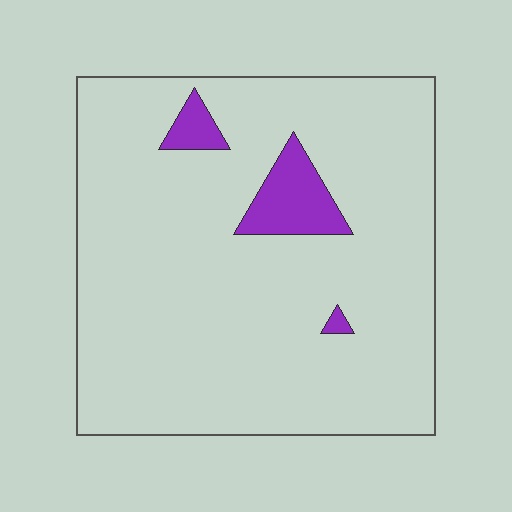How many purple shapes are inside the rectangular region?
3.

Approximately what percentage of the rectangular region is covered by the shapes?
Approximately 5%.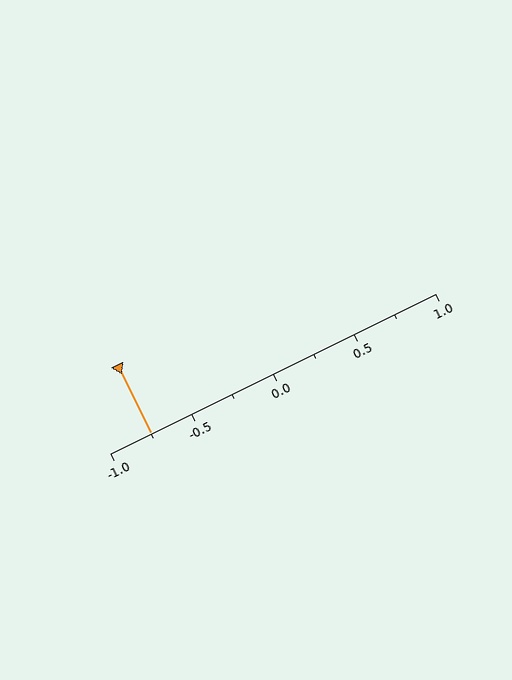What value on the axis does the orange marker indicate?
The marker indicates approximately -0.75.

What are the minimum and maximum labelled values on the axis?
The axis runs from -1.0 to 1.0.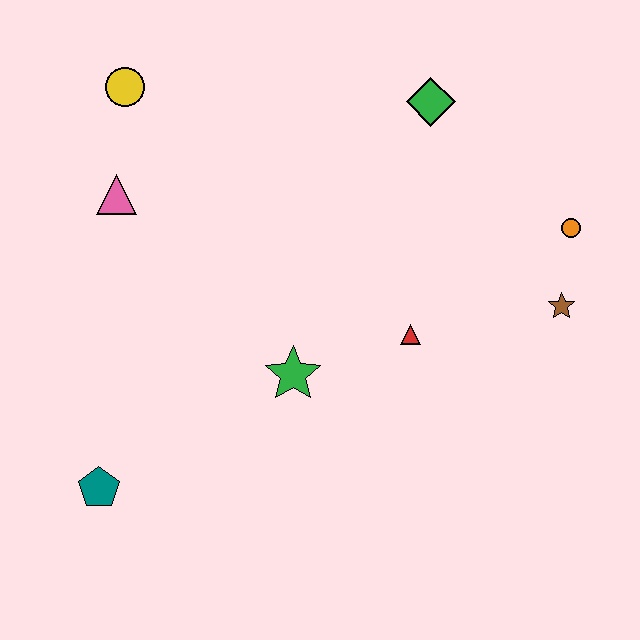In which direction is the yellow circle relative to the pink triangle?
The yellow circle is above the pink triangle.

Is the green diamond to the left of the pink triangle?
No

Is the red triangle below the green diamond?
Yes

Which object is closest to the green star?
The red triangle is closest to the green star.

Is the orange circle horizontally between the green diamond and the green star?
No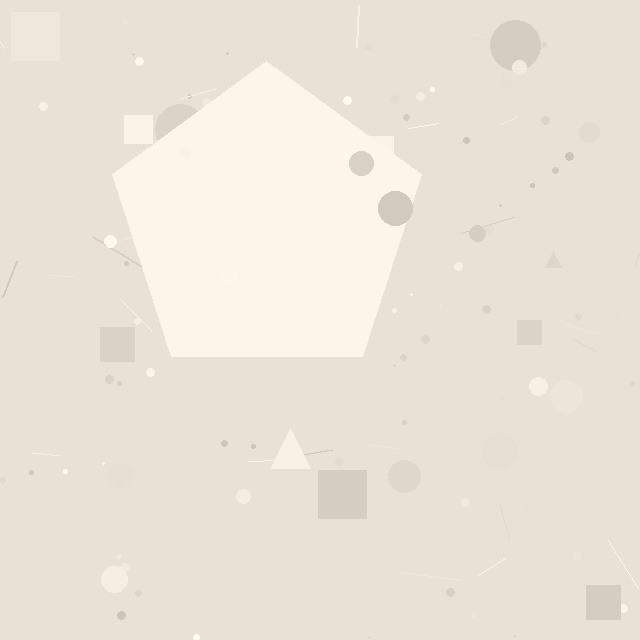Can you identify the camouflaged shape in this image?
The camouflaged shape is a pentagon.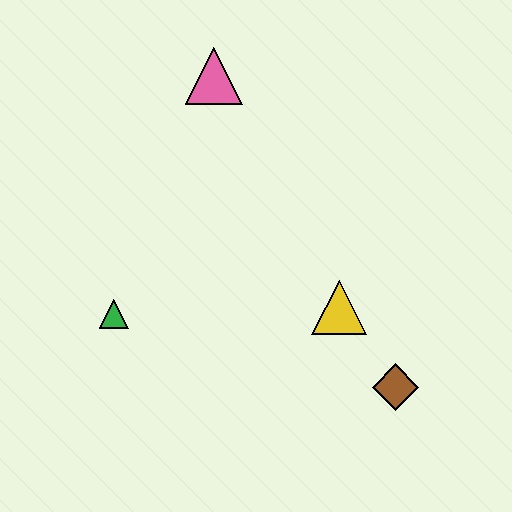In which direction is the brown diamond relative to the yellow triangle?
The brown diamond is below the yellow triangle.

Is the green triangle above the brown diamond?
Yes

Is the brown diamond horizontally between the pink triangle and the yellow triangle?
No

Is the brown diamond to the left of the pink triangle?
No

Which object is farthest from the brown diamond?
The pink triangle is farthest from the brown diamond.